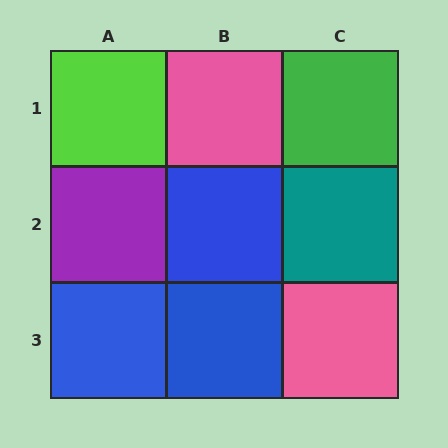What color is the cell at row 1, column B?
Pink.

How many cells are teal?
1 cell is teal.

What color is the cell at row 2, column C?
Teal.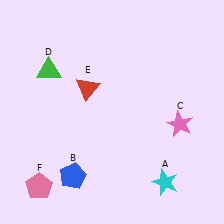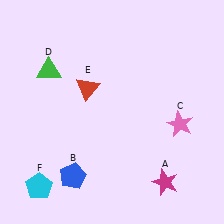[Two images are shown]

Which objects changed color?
A changed from cyan to magenta. F changed from pink to cyan.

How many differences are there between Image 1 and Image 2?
There are 2 differences between the two images.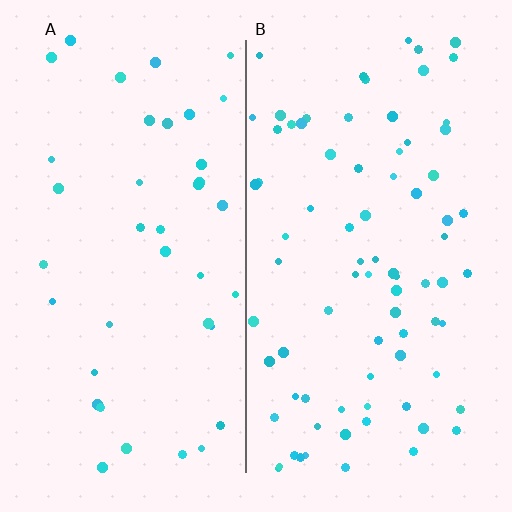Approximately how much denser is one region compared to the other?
Approximately 2.0× — region B over region A.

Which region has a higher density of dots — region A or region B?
B (the right).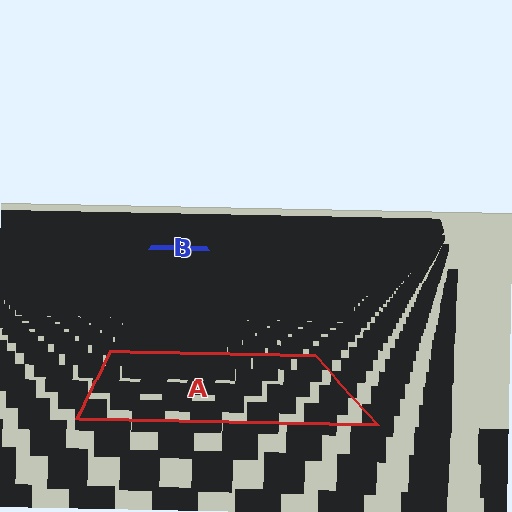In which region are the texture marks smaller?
The texture marks are smaller in region B, because it is farther away.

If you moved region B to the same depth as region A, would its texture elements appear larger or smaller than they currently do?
They would appear larger. At a closer depth, the same texture elements are projected at a bigger on-screen size.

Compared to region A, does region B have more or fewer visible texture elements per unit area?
Region B has more texture elements per unit area — they are packed more densely because it is farther away.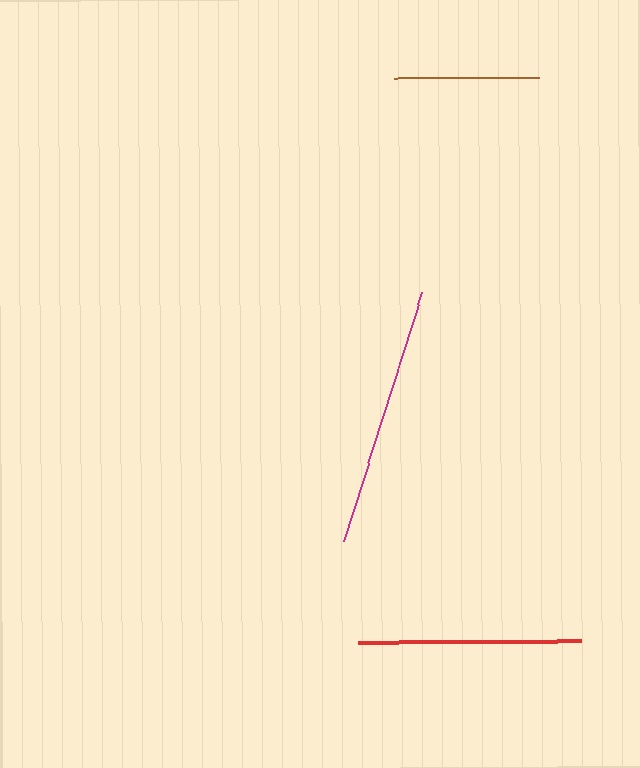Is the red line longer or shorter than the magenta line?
The magenta line is longer than the red line.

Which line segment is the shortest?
The brown line is the shortest at approximately 145 pixels.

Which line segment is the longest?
The magenta line is the longest at approximately 260 pixels.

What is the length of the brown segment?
The brown segment is approximately 145 pixels long.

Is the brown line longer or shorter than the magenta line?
The magenta line is longer than the brown line.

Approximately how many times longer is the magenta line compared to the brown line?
The magenta line is approximately 1.8 times the length of the brown line.